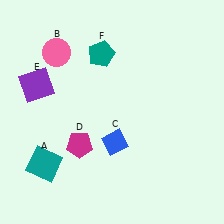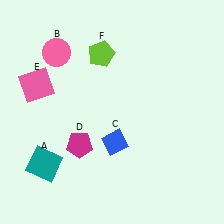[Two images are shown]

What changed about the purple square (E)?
In Image 1, E is purple. In Image 2, it changed to pink.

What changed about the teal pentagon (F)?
In Image 1, F is teal. In Image 2, it changed to lime.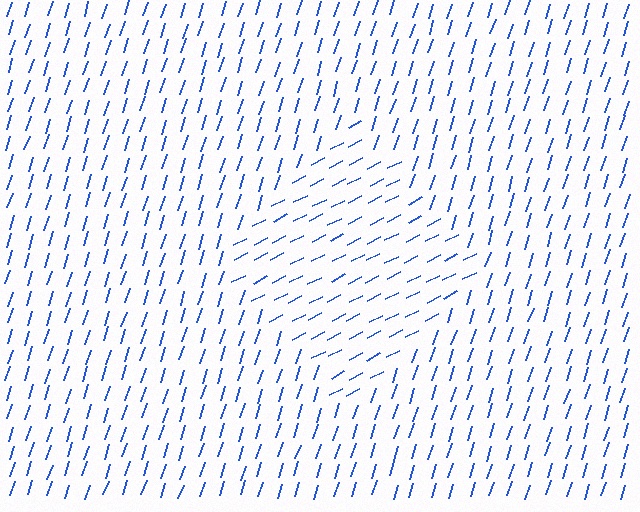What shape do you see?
I see a diamond.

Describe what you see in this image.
The image is filled with small blue line segments. A diamond region in the image has lines oriented differently from the surrounding lines, creating a visible texture boundary.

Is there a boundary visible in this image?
Yes, there is a texture boundary formed by a change in line orientation.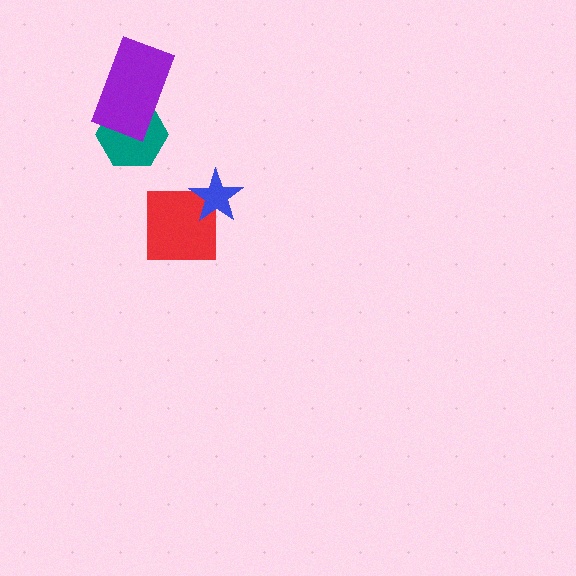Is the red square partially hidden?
Yes, it is partially covered by another shape.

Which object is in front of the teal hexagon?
The purple rectangle is in front of the teal hexagon.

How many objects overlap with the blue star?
1 object overlaps with the blue star.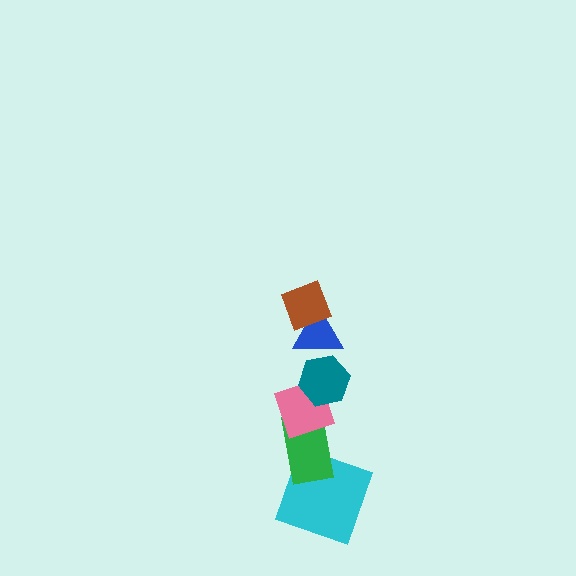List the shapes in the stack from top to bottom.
From top to bottom: the brown diamond, the blue triangle, the teal hexagon, the pink diamond, the green rectangle, the cyan square.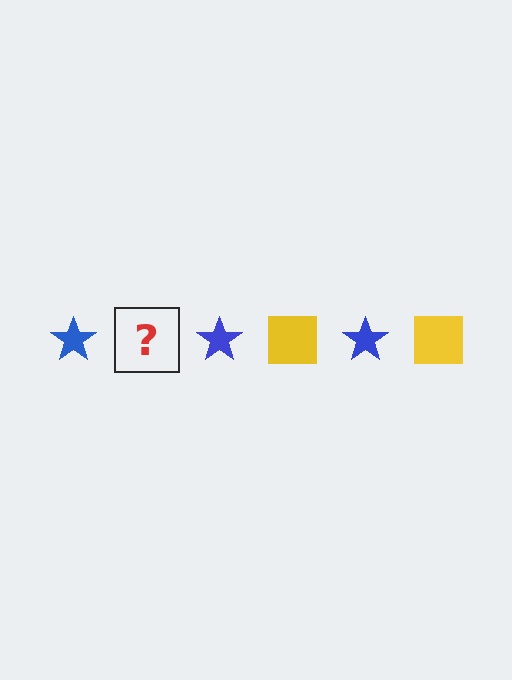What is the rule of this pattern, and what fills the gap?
The rule is that the pattern alternates between blue star and yellow square. The gap should be filled with a yellow square.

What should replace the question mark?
The question mark should be replaced with a yellow square.